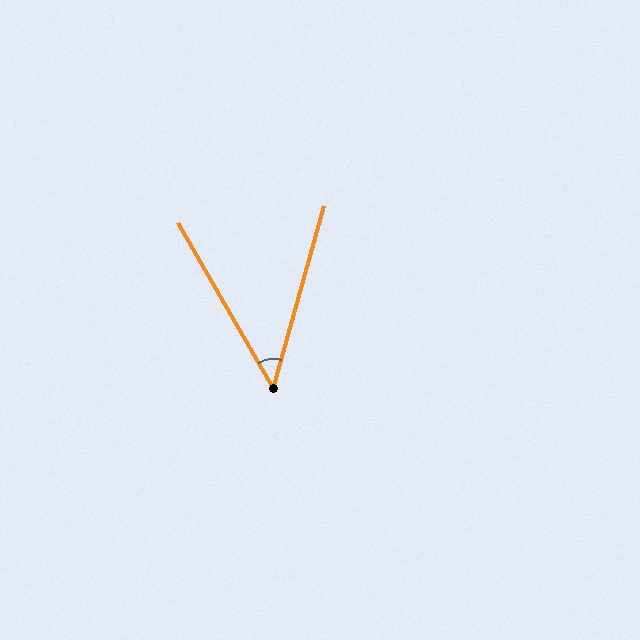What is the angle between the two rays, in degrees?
Approximately 46 degrees.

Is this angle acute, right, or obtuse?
It is acute.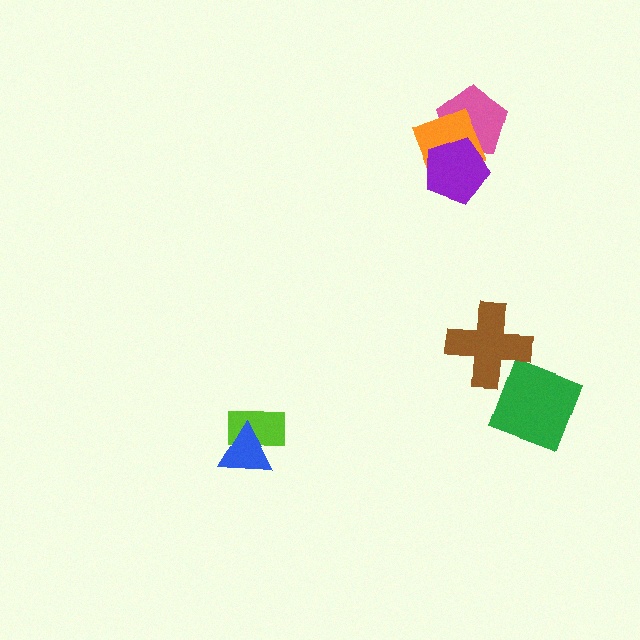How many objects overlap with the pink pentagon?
2 objects overlap with the pink pentagon.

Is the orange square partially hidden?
Yes, it is partially covered by another shape.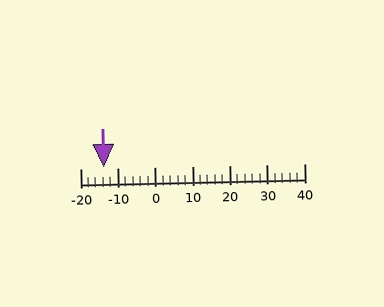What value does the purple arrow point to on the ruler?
The purple arrow points to approximately -14.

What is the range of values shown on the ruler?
The ruler shows values from -20 to 40.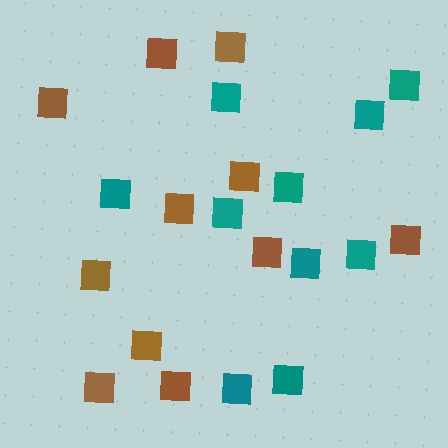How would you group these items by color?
There are 2 groups: one group of teal squares (10) and one group of brown squares (11).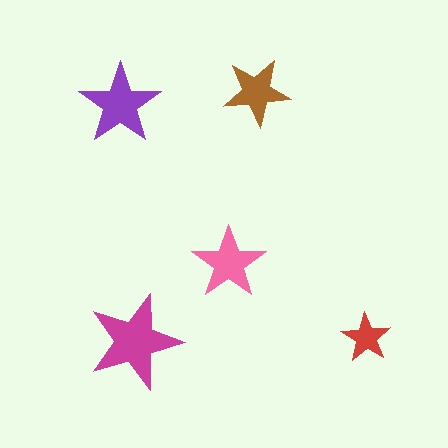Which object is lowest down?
The magenta star is bottommost.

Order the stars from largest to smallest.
the magenta one, the purple one, the pink one, the brown one, the red one.